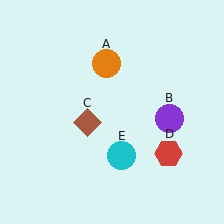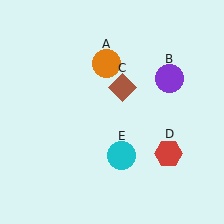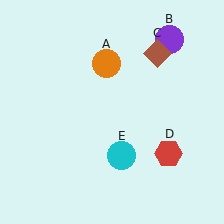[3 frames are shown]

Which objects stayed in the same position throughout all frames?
Orange circle (object A) and red hexagon (object D) and cyan circle (object E) remained stationary.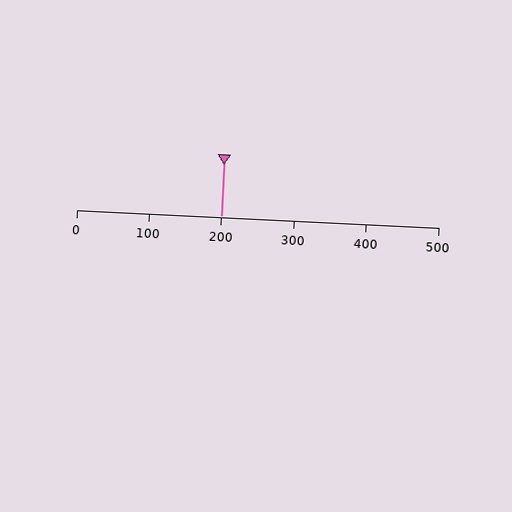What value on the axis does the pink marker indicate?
The marker indicates approximately 200.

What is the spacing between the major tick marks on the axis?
The major ticks are spaced 100 apart.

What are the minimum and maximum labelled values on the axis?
The axis runs from 0 to 500.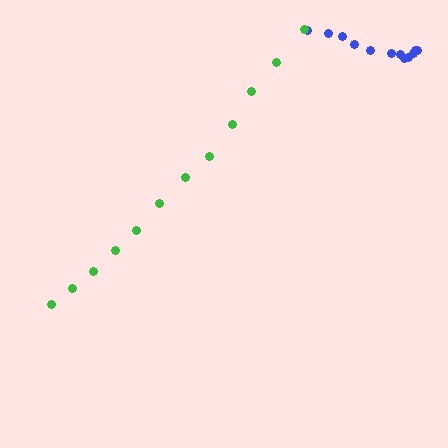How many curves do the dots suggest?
There are 2 distinct paths.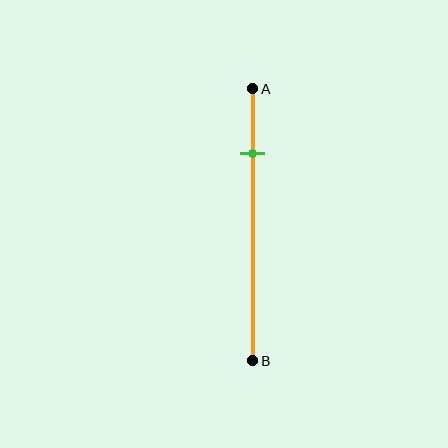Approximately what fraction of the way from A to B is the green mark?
The green mark is approximately 25% of the way from A to B.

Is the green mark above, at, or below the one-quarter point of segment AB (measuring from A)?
The green mark is approximately at the one-quarter point of segment AB.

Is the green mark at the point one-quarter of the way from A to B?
Yes, the mark is approximately at the one-quarter point.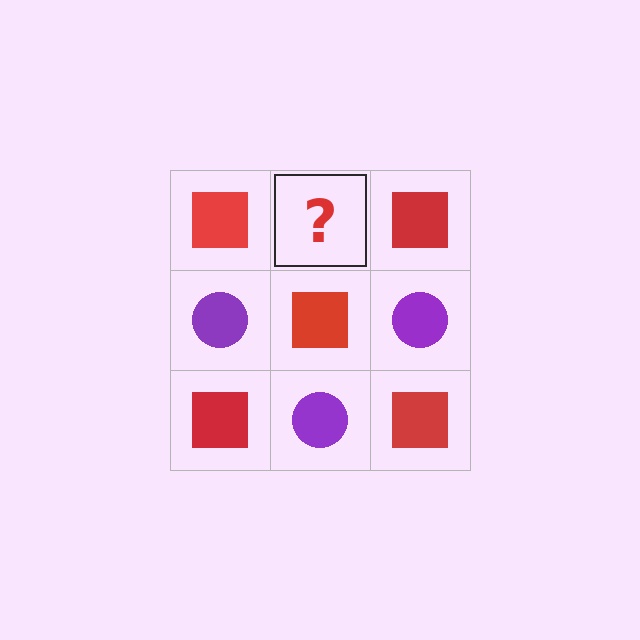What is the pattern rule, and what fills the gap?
The rule is that it alternates red square and purple circle in a checkerboard pattern. The gap should be filled with a purple circle.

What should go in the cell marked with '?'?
The missing cell should contain a purple circle.